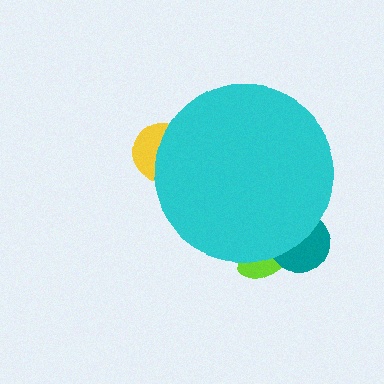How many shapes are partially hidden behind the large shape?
3 shapes are partially hidden.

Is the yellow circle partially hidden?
Yes, the yellow circle is partially hidden behind the cyan circle.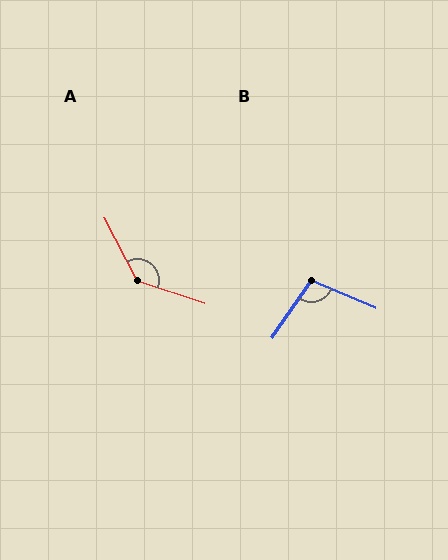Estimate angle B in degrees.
Approximately 101 degrees.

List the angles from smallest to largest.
B (101°), A (136°).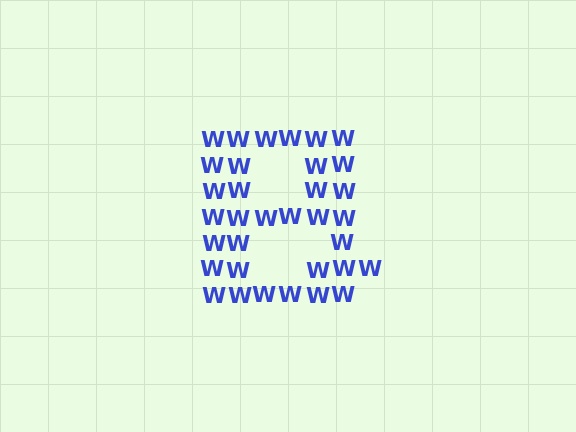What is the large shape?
The large shape is the letter B.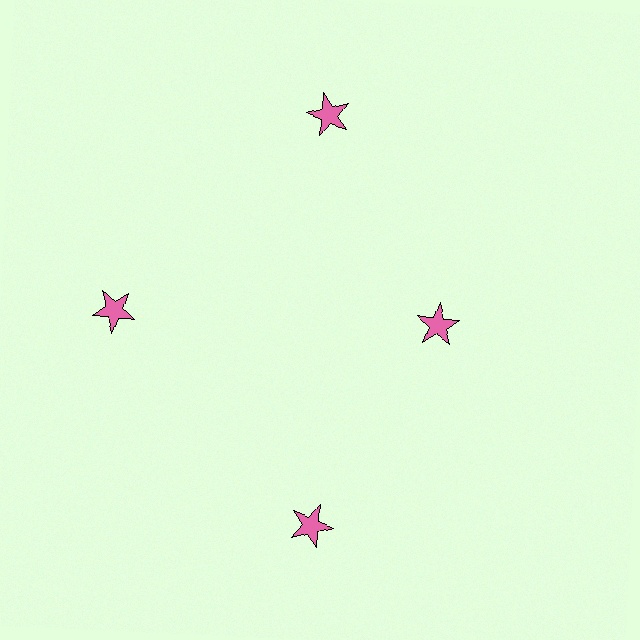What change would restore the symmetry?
The symmetry would be restored by moving it outward, back onto the ring so that all 4 stars sit at equal angles and equal distance from the center.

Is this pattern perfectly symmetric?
No. The 4 pink stars are arranged in a ring, but one element near the 3 o'clock position is pulled inward toward the center, breaking the 4-fold rotational symmetry.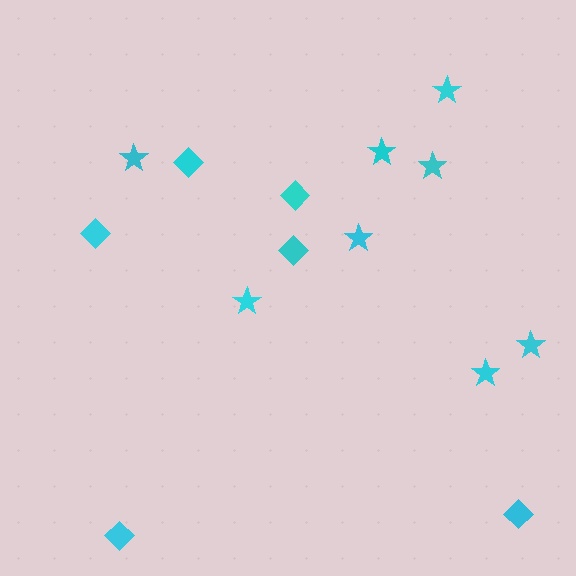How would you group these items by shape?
There are 2 groups: one group of diamonds (6) and one group of stars (8).